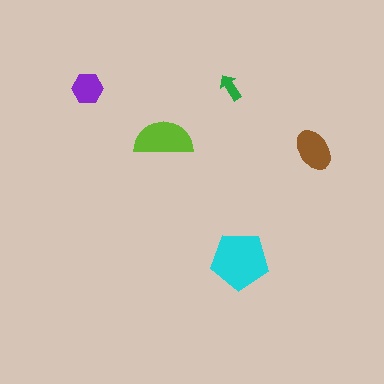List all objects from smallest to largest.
The green arrow, the purple hexagon, the brown ellipse, the lime semicircle, the cyan pentagon.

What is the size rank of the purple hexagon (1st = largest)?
4th.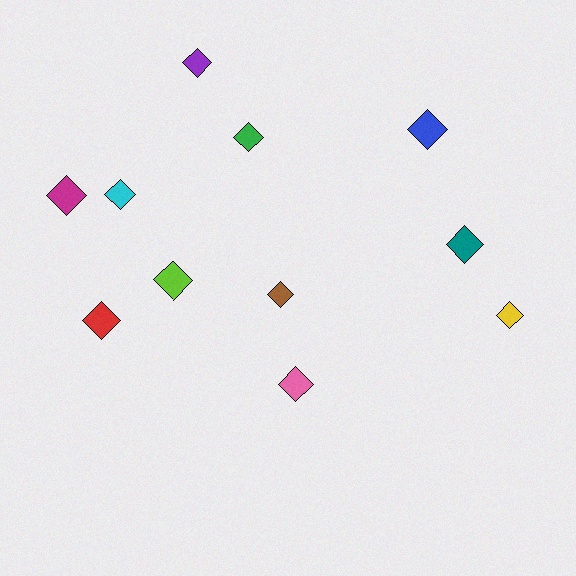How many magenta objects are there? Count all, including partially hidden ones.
There is 1 magenta object.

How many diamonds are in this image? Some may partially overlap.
There are 11 diamonds.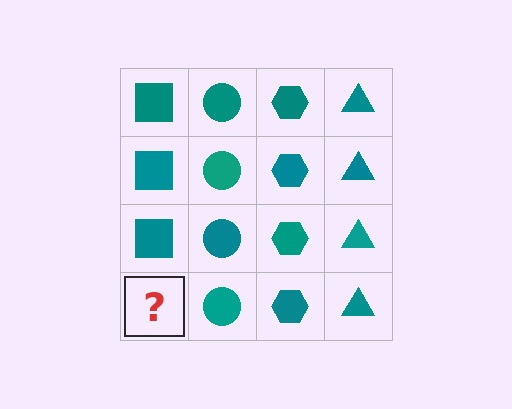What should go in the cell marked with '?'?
The missing cell should contain a teal square.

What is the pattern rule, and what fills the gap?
The rule is that each column has a consistent shape. The gap should be filled with a teal square.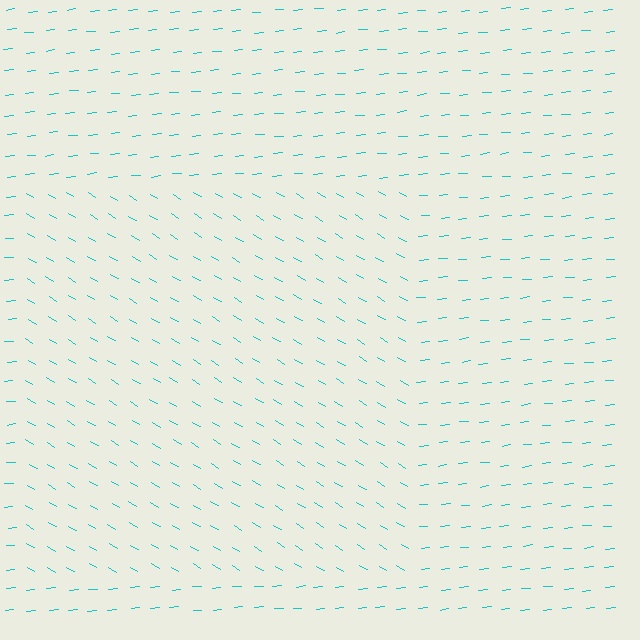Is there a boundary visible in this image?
Yes, there is a texture boundary formed by a change in line orientation.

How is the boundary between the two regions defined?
The boundary is defined purely by a change in line orientation (approximately 36 degrees difference). All lines are the same color and thickness.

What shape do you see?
I see a rectangle.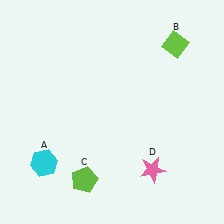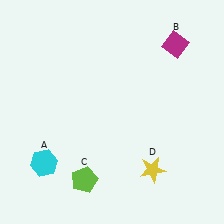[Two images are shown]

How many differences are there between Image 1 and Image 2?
There are 2 differences between the two images.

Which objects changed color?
B changed from lime to magenta. D changed from pink to yellow.